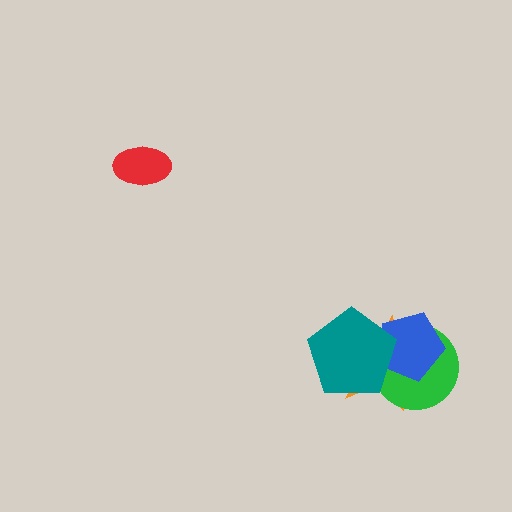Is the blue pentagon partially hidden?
Yes, it is partially covered by another shape.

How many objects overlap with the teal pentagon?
3 objects overlap with the teal pentagon.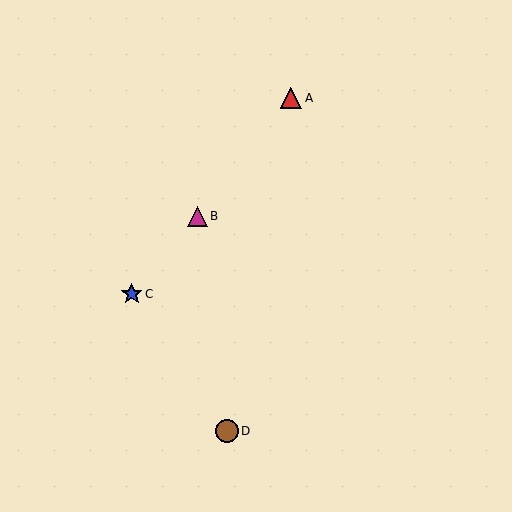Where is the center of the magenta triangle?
The center of the magenta triangle is at (197, 216).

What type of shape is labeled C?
Shape C is a blue star.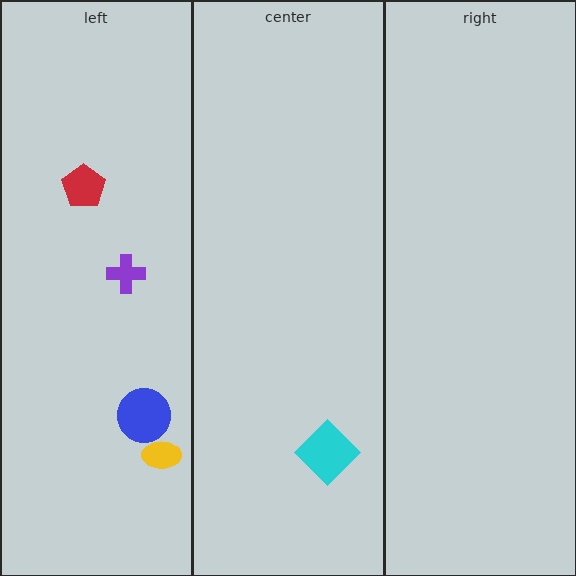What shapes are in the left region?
The yellow ellipse, the red pentagon, the purple cross, the blue circle.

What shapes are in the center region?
The cyan diamond.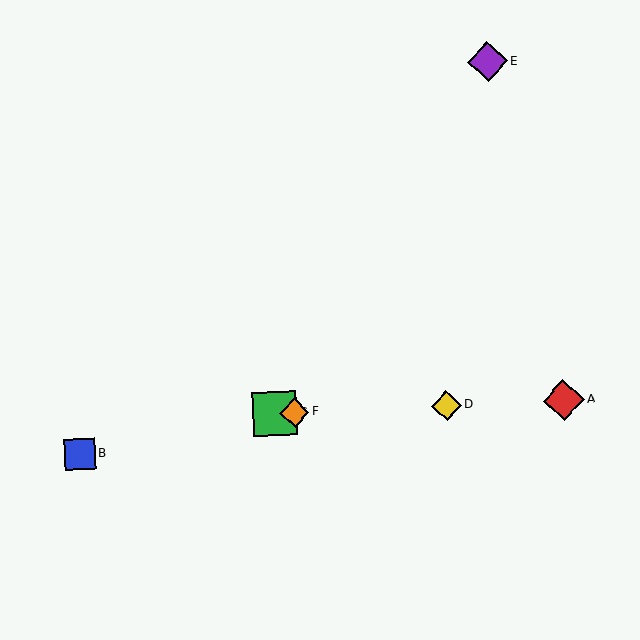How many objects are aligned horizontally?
4 objects (A, C, D, F) are aligned horizontally.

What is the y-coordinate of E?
Object E is at y≈62.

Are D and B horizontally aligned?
No, D is at y≈406 and B is at y≈455.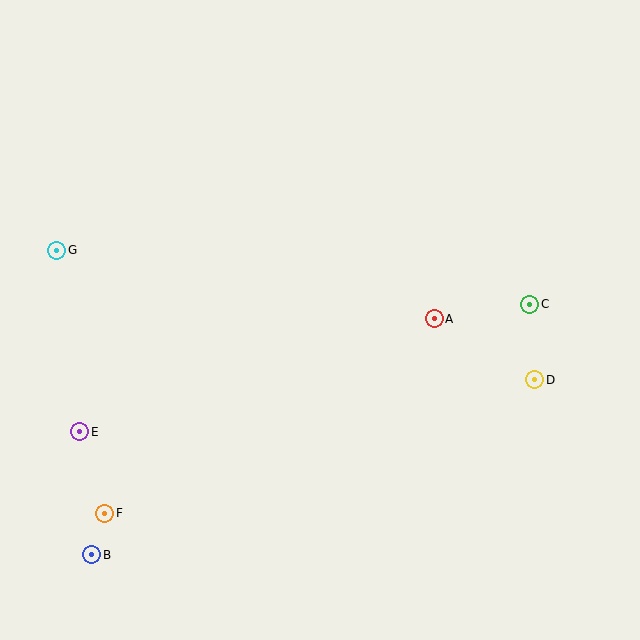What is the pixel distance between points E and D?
The distance between E and D is 458 pixels.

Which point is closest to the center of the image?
Point A at (434, 319) is closest to the center.